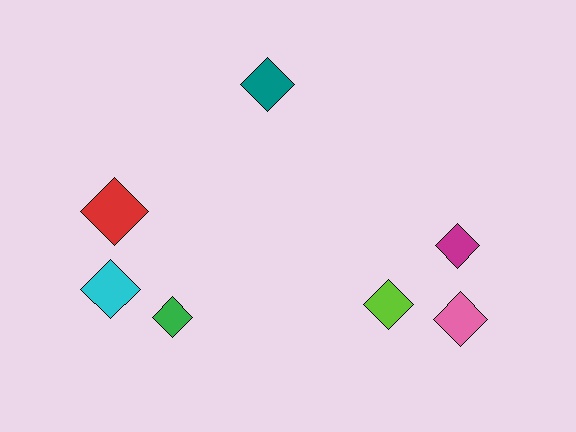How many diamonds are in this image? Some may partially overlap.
There are 7 diamonds.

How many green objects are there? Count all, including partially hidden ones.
There is 1 green object.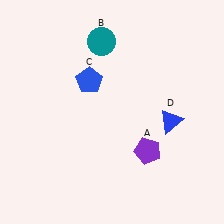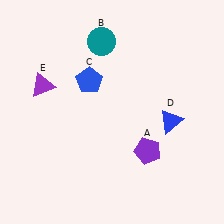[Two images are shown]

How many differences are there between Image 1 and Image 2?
There is 1 difference between the two images.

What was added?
A purple triangle (E) was added in Image 2.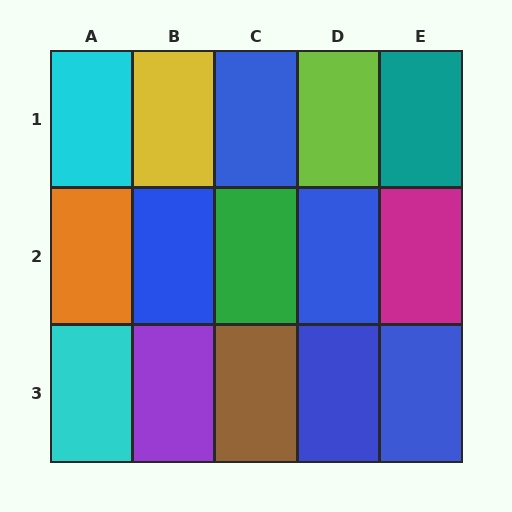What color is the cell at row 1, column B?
Yellow.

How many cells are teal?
1 cell is teal.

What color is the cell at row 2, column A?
Orange.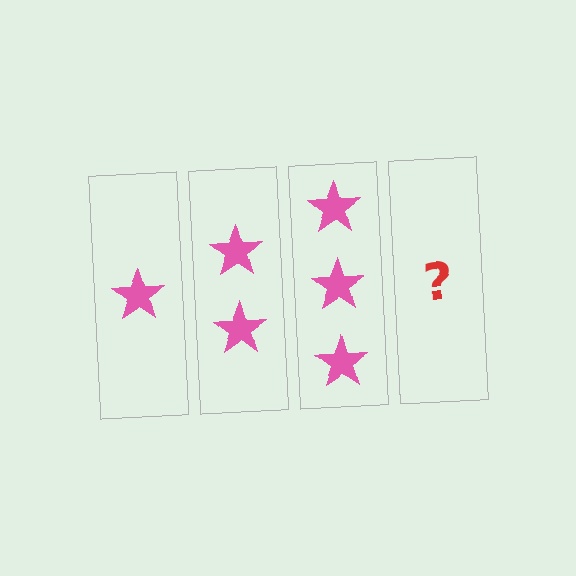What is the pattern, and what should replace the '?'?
The pattern is that each step adds one more star. The '?' should be 4 stars.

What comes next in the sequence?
The next element should be 4 stars.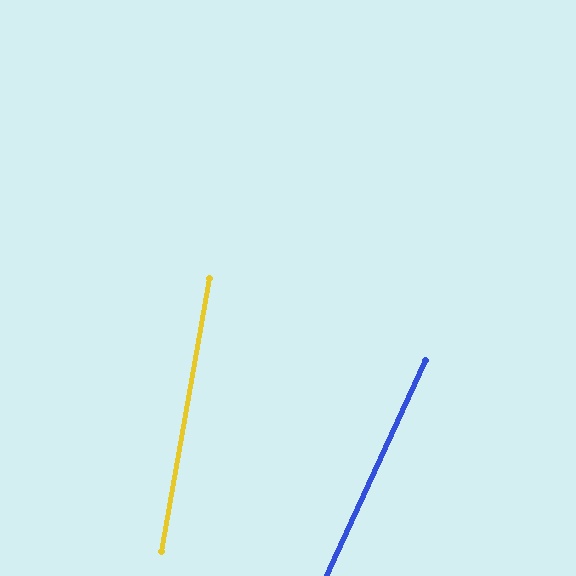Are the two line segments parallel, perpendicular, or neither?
Neither parallel nor perpendicular — they differ by about 15°.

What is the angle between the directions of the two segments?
Approximately 15 degrees.